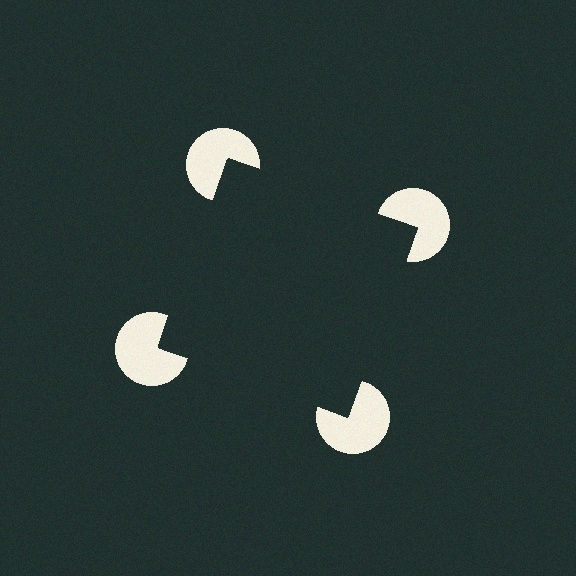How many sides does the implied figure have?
4 sides.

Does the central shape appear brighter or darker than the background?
It typically appears slightly darker than the background, even though no actual brightness change is drawn.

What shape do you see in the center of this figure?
An illusory square — its edges are inferred from the aligned wedge cuts in the pac-man discs, not physically drawn.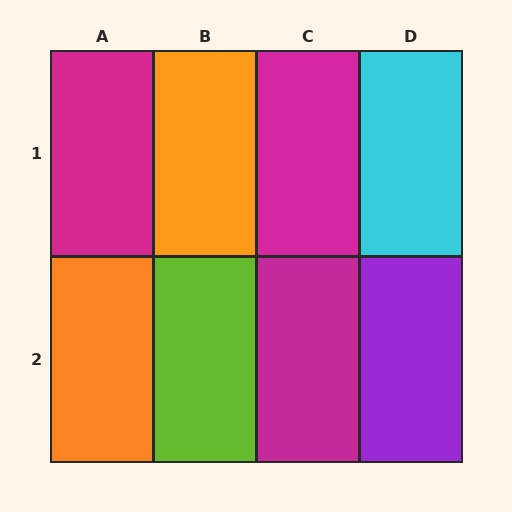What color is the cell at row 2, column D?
Purple.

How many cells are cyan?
1 cell is cyan.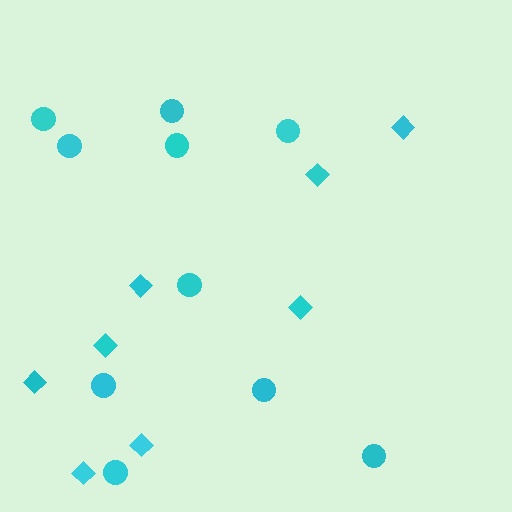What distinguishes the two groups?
There are 2 groups: one group of circles (10) and one group of diamonds (8).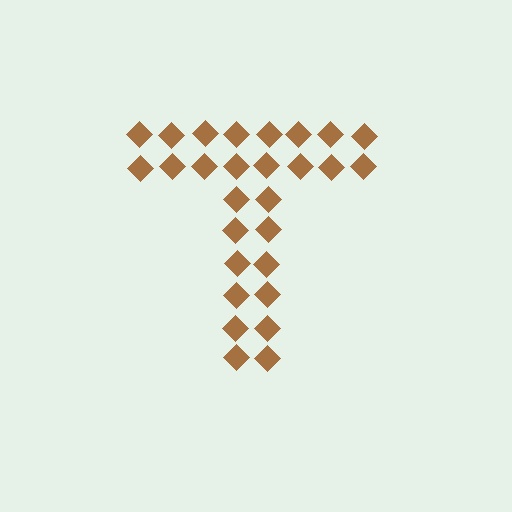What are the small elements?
The small elements are diamonds.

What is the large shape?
The large shape is the letter T.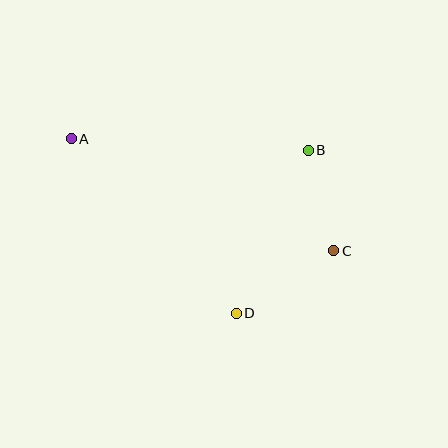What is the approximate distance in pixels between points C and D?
The distance between C and D is approximately 116 pixels.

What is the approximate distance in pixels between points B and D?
The distance between B and D is approximately 178 pixels.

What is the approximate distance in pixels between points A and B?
The distance between A and B is approximately 237 pixels.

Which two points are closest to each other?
Points B and C are closest to each other.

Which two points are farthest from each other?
Points A and C are farthest from each other.